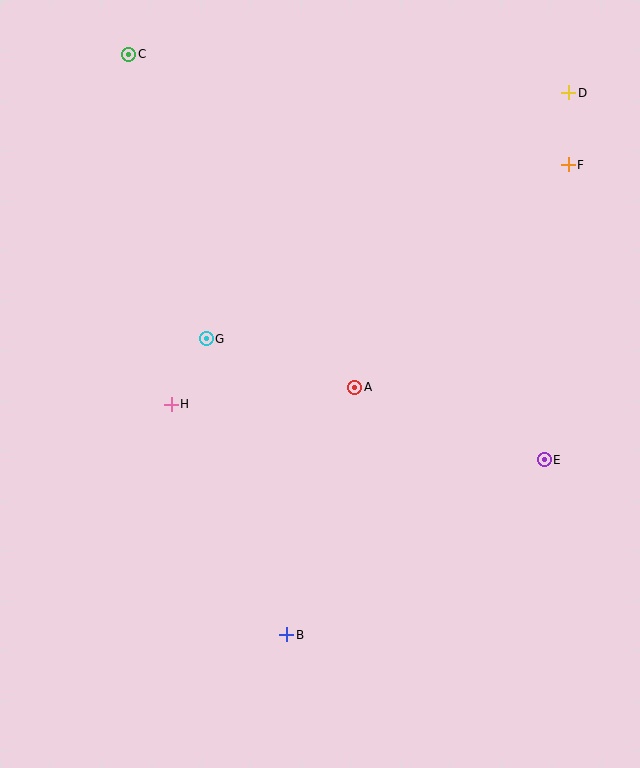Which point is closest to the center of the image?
Point A at (355, 387) is closest to the center.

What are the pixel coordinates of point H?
Point H is at (171, 404).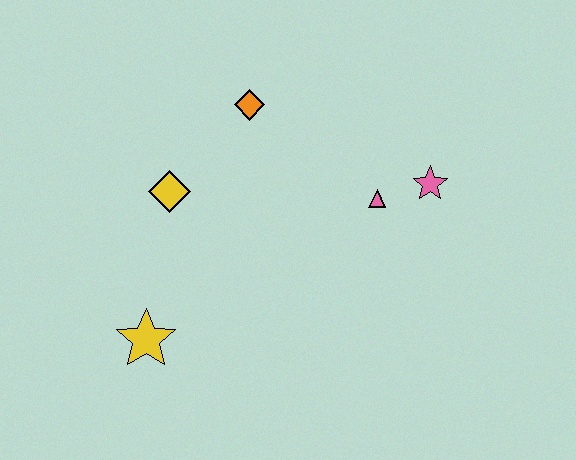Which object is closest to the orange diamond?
The yellow diamond is closest to the orange diamond.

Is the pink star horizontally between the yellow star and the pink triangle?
No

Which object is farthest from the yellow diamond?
The pink star is farthest from the yellow diamond.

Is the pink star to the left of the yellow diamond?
No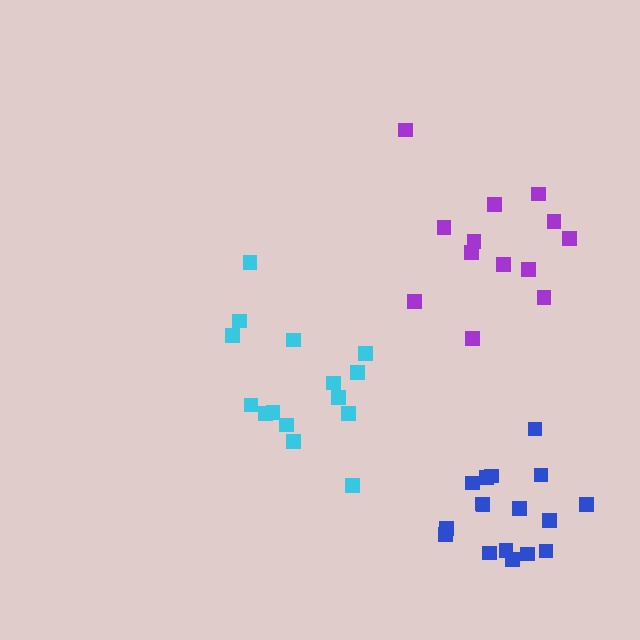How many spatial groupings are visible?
There are 3 spatial groupings.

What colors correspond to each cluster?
The clusters are colored: cyan, purple, blue.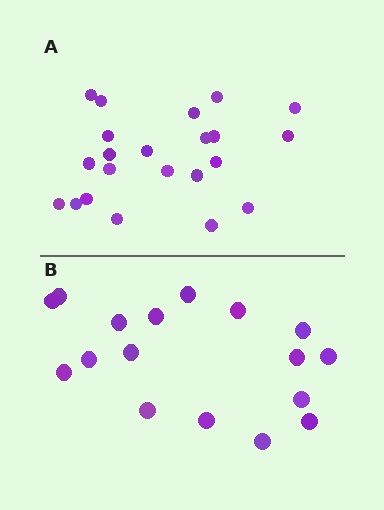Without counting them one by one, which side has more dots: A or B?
Region A (the top region) has more dots.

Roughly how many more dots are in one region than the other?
Region A has about 5 more dots than region B.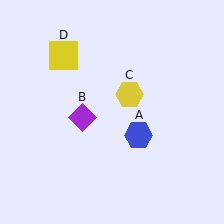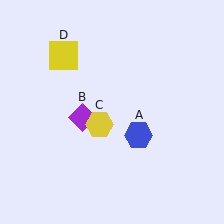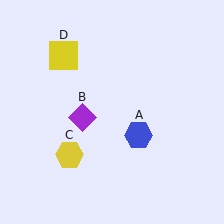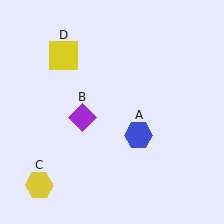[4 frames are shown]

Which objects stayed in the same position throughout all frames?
Blue hexagon (object A) and purple diamond (object B) and yellow square (object D) remained stationary.